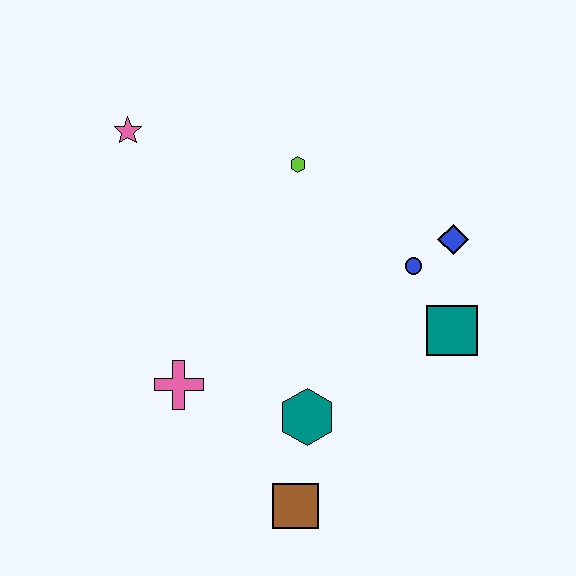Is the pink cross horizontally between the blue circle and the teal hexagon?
No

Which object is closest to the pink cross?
The teal hexagon is closest to the pink cross.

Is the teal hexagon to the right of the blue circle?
No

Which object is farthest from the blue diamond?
The pink star is farthest from the blue diamond.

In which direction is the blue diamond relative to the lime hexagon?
The blue diamond is to the right of the lime hexagon.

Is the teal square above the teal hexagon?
Yes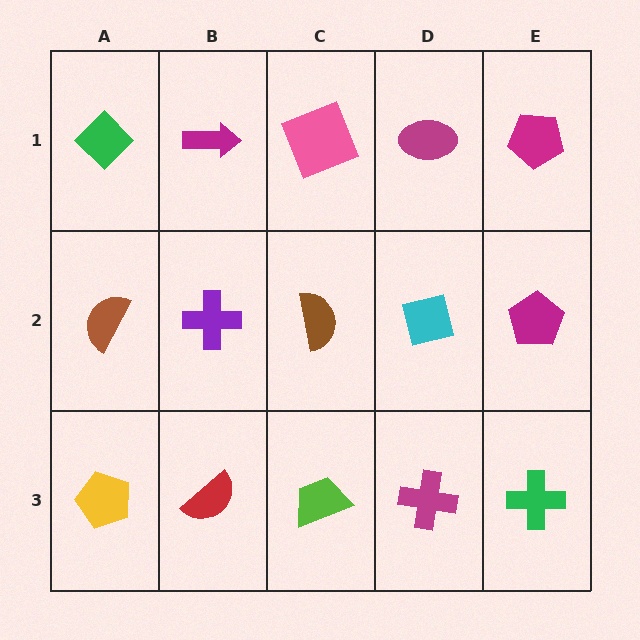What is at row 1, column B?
A magenta arrow.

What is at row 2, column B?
A purple cross.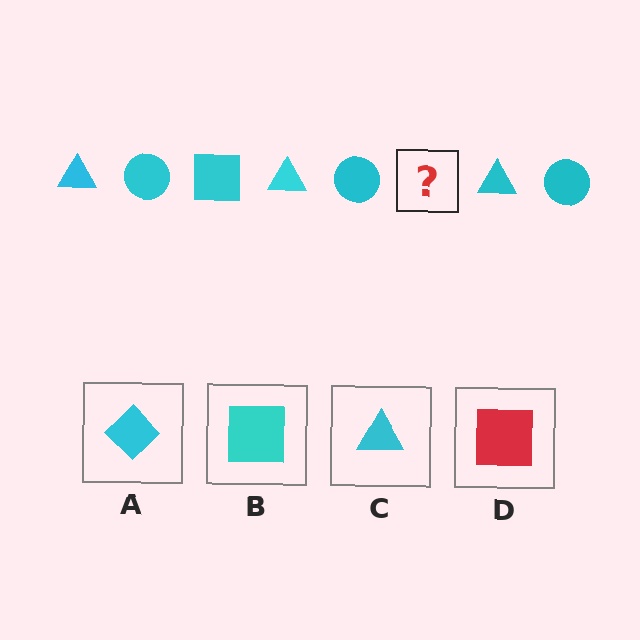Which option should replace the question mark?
Option B.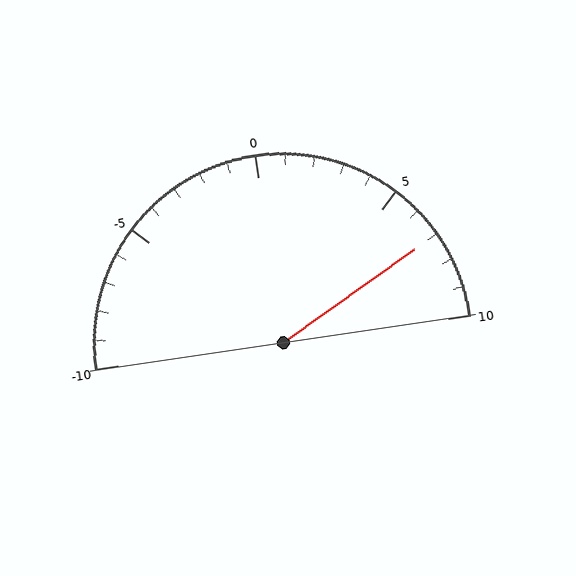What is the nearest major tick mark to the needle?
The nearest major tick mark is 5.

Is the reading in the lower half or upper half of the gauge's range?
The reading is in the upper half of the range (-10 to 10).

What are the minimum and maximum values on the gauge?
The gauge ranges from -10 to 10.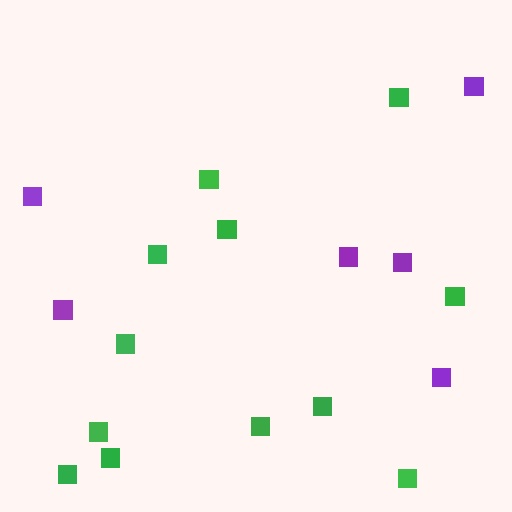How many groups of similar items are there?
There are 2 groups: one group of green squares (12) and one group of purple squares (6).